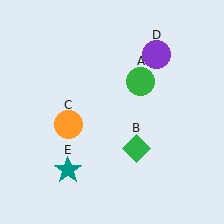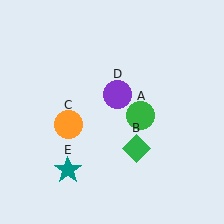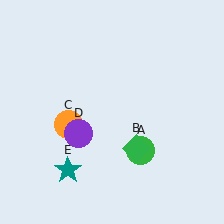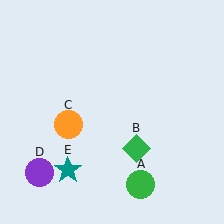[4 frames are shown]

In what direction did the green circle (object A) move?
The green circle (object A) moved down.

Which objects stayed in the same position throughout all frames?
Green diamond (object B) and orange circle (object C) and teal star (object E) remained stationary.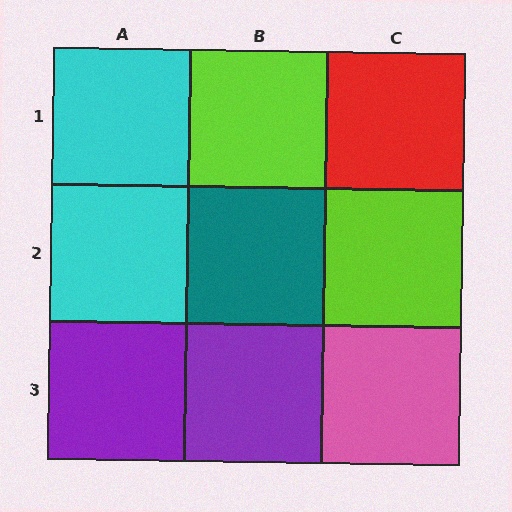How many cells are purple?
2 cells are purple.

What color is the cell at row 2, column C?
Lime.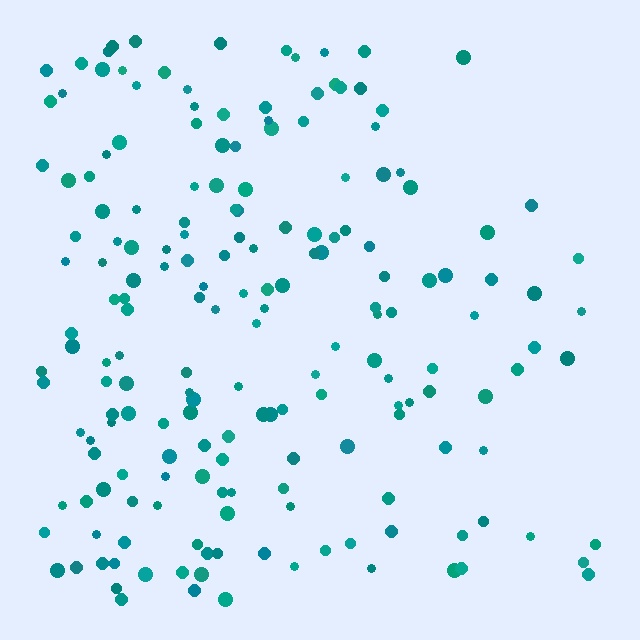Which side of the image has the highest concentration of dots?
The left.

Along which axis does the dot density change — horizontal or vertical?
Horizontal.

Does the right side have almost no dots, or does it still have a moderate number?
Still a moderate number, just noticeably fewer than the left.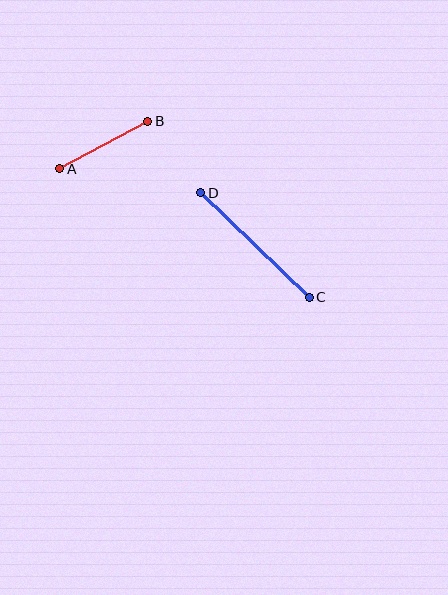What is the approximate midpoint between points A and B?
The midpoint is at approximately (104, 145) pixels.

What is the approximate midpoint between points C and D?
The midpoint is at approximately (255, 245) pixels.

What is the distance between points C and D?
The distance is approximately 151 pixels.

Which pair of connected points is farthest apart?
Points C and D are farthest apart.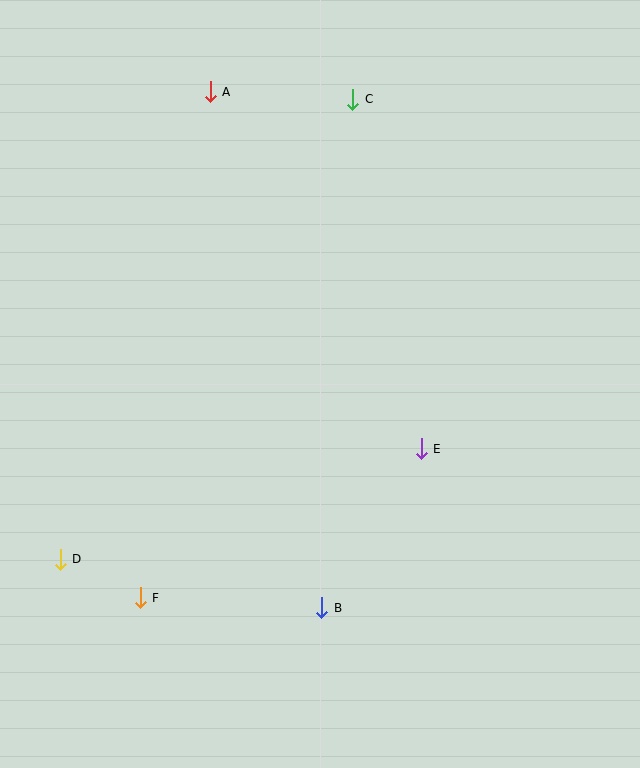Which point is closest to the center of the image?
Point E at (421, 449) is closest to the center.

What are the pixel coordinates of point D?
Point D is at (60, 559).